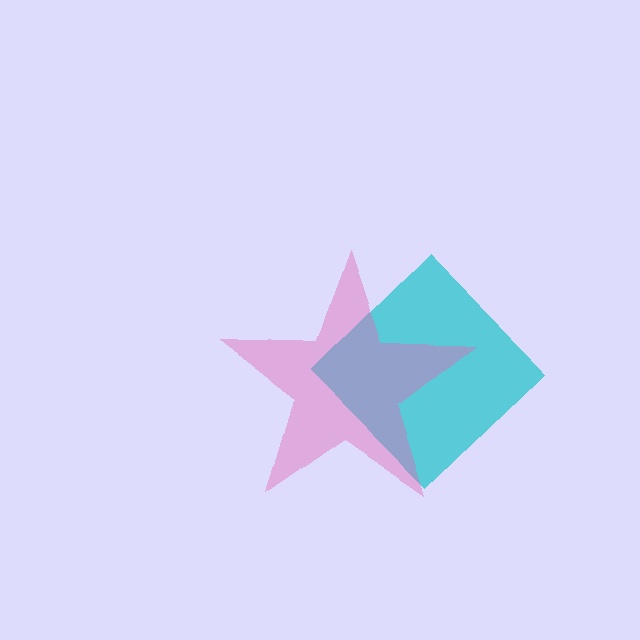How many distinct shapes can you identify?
There are 2 distinct shapes: a cyan diamond, a pink star.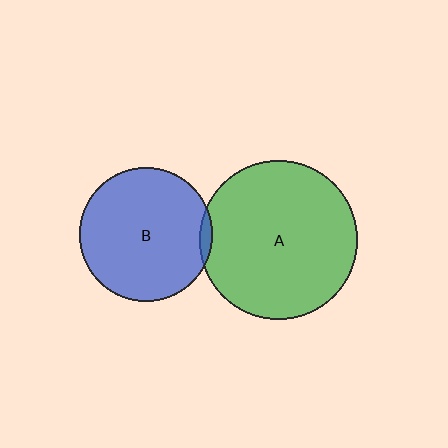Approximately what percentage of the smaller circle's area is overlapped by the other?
Approximately 5%.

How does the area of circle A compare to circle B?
Approximately 1.4 times.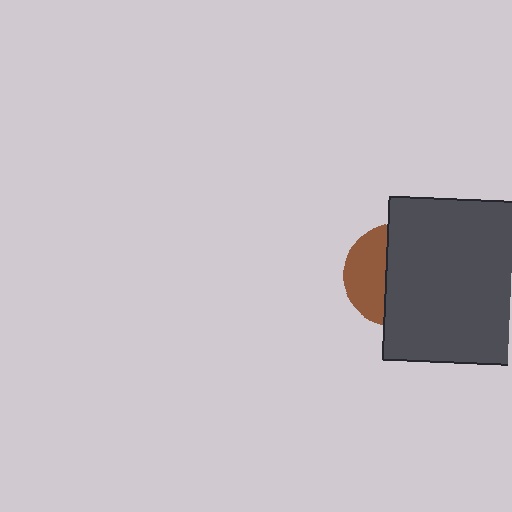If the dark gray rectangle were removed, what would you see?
You would see the complete brown circle.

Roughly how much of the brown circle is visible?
A small part of it is visible (roughly 38%).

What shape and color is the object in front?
The object in front is a dark gray rectangle.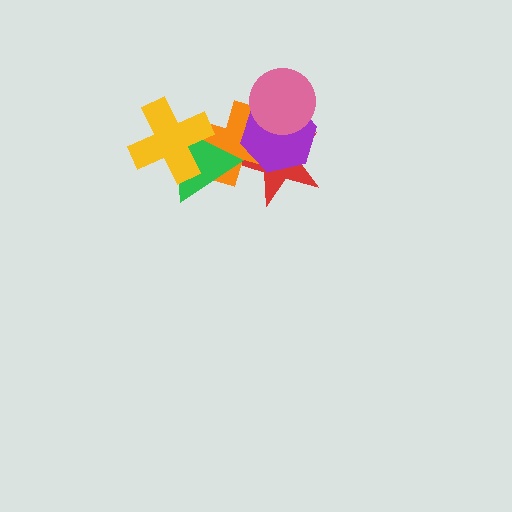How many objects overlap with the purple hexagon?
3 objects overlap with the purple hexagon.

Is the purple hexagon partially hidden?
Yes, it is partially covered by another shape.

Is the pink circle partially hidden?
No, no other shape covers it.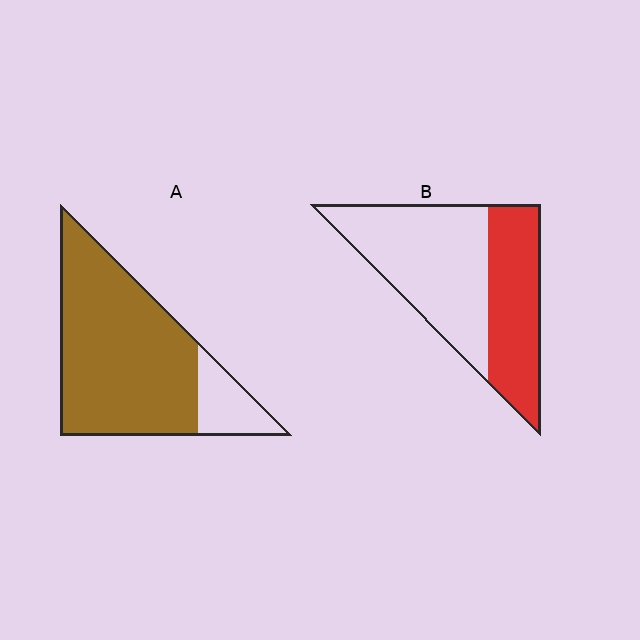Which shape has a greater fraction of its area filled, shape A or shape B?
Shape A.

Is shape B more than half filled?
No.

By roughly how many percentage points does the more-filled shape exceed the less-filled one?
By roughly 45 percentage points (A over B).